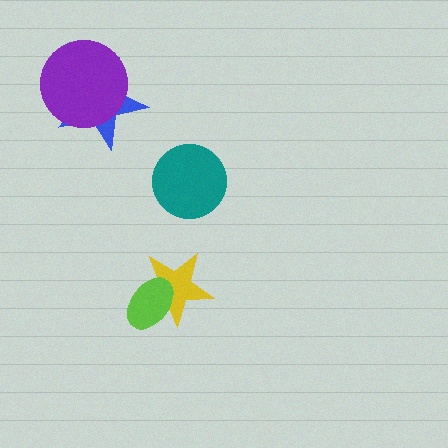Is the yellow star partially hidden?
Yes, it is partially covered by another shape.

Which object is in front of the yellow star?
The lime ellipse is in front of the yellow star.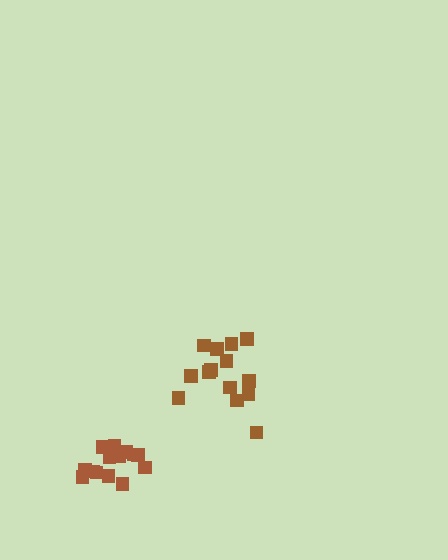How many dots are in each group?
Group 1: 15 dots, Group 2: 14 dots (29 total).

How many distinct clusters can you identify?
There are 2 distinct clusters.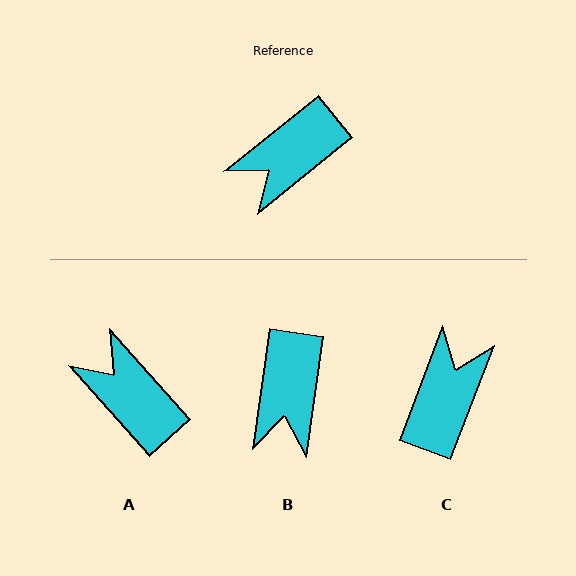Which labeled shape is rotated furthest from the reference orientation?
C, about 149 degrees away.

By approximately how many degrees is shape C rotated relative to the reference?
Approximately 149 degrees clockwise.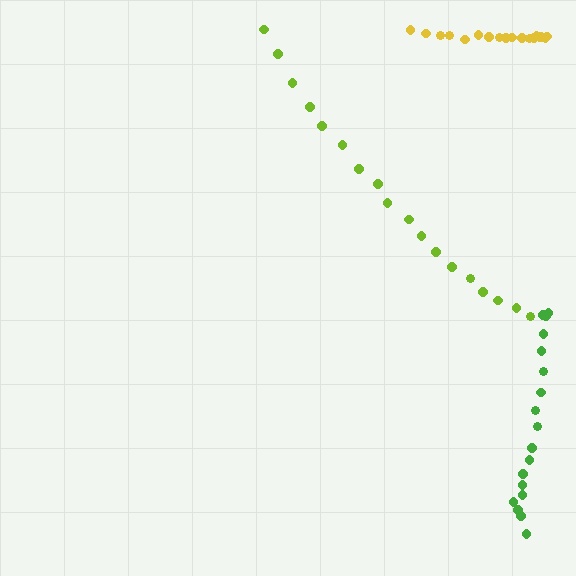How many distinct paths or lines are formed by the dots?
There are 3 distinct paths.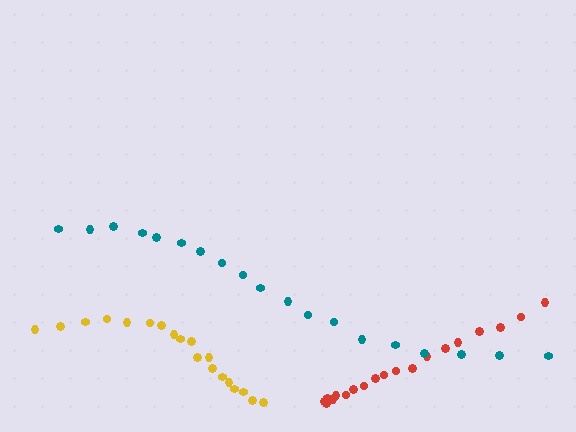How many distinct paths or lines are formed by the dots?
There are 3 distinct paths.